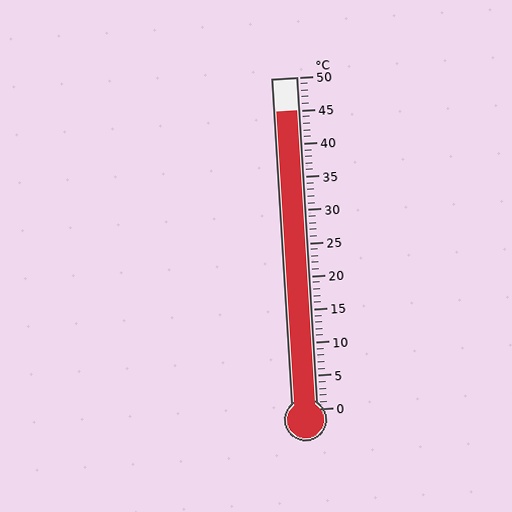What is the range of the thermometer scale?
The thermometer scale ranges from 0°C to 50°C.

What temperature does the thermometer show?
The thermometer shows approximately 45°C.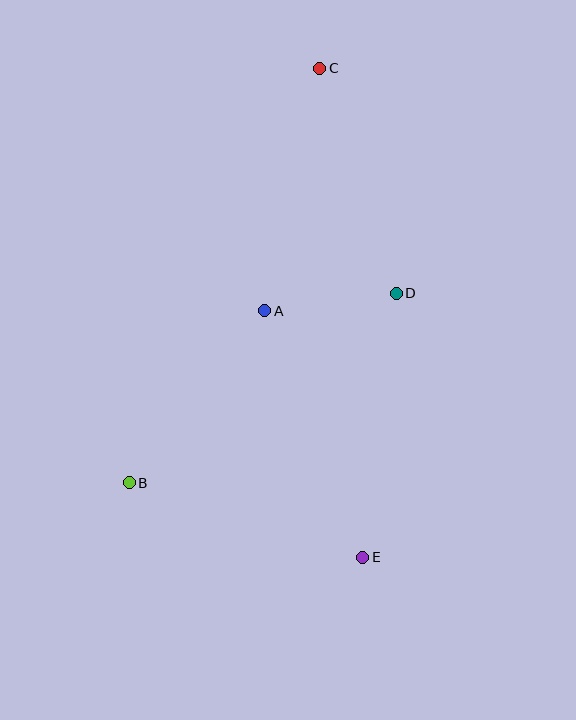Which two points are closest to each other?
Points A and D are closest to each other.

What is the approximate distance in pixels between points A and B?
The distance between A and B is approximately 219 pixels.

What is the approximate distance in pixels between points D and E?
The distance between D and E is approximately 266 pixels.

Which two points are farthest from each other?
Points C and E are farthest from each other.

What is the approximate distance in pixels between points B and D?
The distance between B and D is approximately 327 pixels.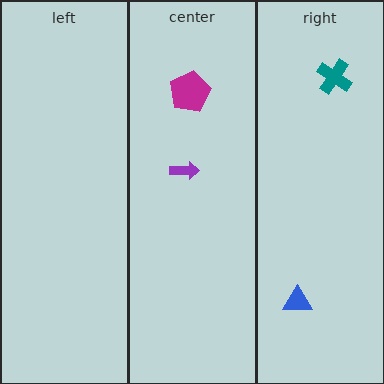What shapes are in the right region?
The blue triangle, the teal cross.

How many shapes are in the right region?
2.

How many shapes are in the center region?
2.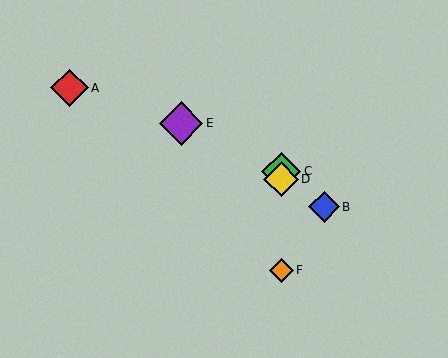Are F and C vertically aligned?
Yes, both are at x≈281.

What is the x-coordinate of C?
Object C is at x≈281.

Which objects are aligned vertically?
Objects C, D, F are aligned vertically.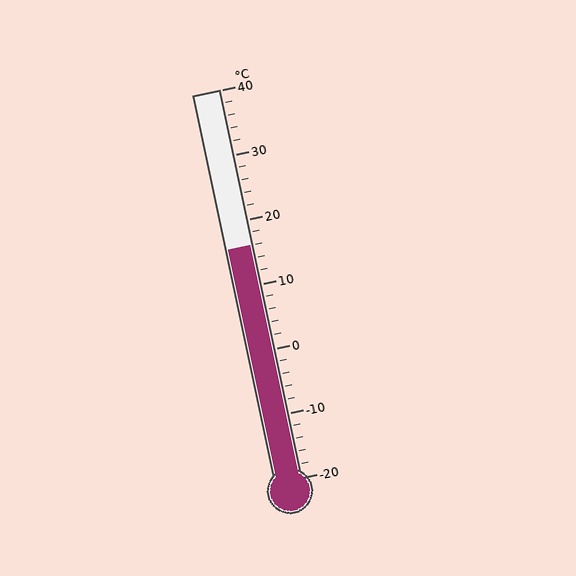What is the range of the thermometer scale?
The thermometer scale ranges from -20°C to 40°C.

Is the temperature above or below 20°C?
The temperature is below 20°C.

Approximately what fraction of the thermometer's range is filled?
The thermometer is filled to approximately 60% of its range.